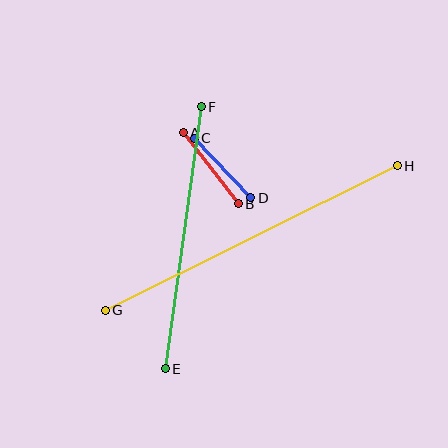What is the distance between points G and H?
The distance is approximately 326 pixels.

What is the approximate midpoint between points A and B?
The midpoint is at approximately (211, 168) pixels.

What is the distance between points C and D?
The distance is approximately 82 pixels.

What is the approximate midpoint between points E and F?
The midpoint is at approximately (183, 238) pixels.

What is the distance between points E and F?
The distance is approximately 264 pixels.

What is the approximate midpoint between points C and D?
The midpoint is at approximately (223, 168) pixels.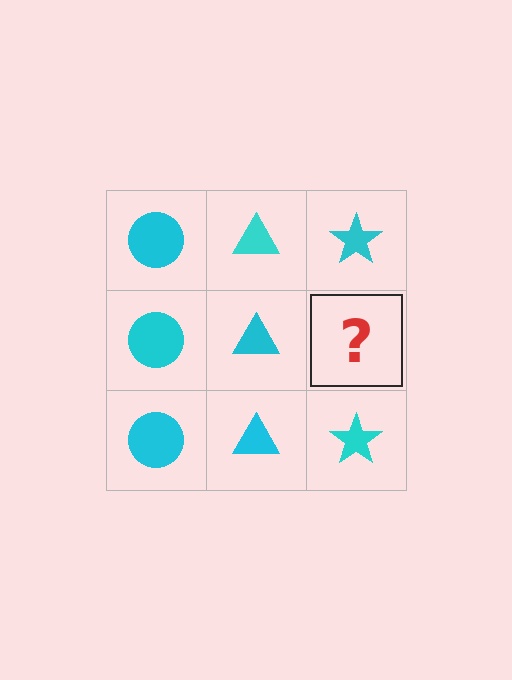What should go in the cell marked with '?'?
The missing cell should contain a cyan star.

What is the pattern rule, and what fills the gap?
The rule is that each column has a consistent shape. The gap should be filled with a cyan star.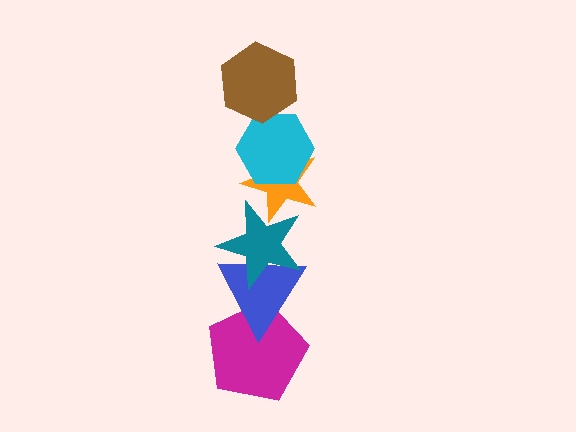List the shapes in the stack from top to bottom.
From top to bottom: the brown hexagon, the cyan hexagon, the orange star, the teal star, the blue triangle, the magenta pentagon.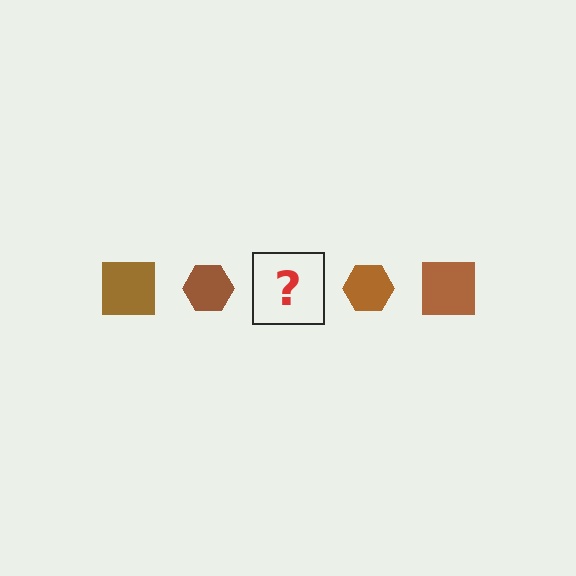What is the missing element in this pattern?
The missing element is a brown square.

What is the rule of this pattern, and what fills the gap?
The rule is that the pattern cycles through square, hexagon shapes in brown. The gap should be filled with a brown square.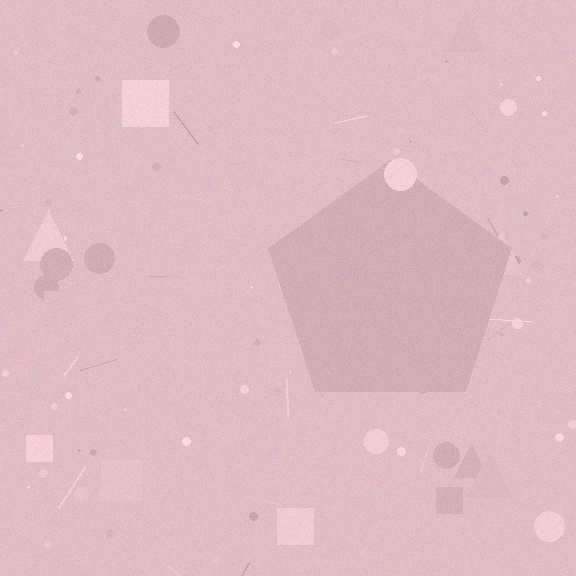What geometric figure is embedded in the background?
A pentagon is embedded in the background.